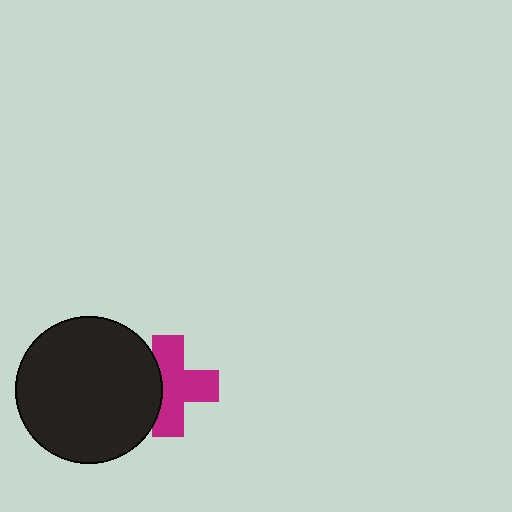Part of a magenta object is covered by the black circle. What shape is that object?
It is a cross.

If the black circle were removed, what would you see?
You would see the complete magenta cross.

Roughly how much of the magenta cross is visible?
Most of it is visible (roughly 69%).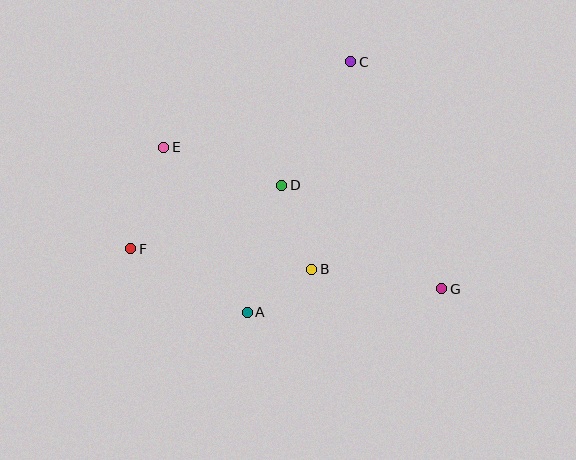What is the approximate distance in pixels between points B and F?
The distance between B and F is approximately 182 pixels.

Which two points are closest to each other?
Points A and B are closest to each other.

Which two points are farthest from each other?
Points F and G are farthest from each other.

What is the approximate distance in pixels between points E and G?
The distance between E and G is approximately 312 pixels.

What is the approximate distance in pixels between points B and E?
The distance between B and E is approximately 192 pixels.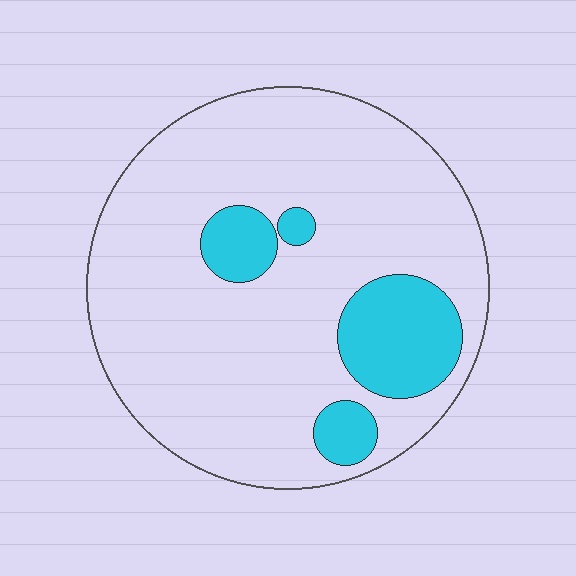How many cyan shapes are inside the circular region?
4.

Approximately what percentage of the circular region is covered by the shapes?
Approximately 15%.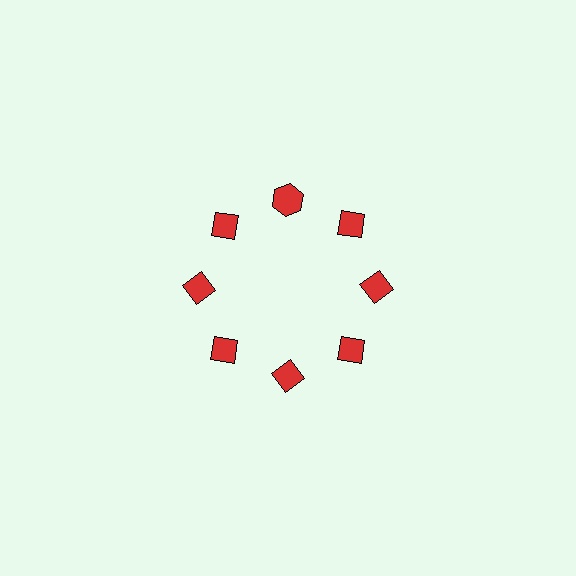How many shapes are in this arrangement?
There are 8 shapes arranged in a ring pattern.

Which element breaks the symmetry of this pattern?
The red hexagon at roughly the 12 o'clock position breaks the symmetry. All other shapes are red diamonds.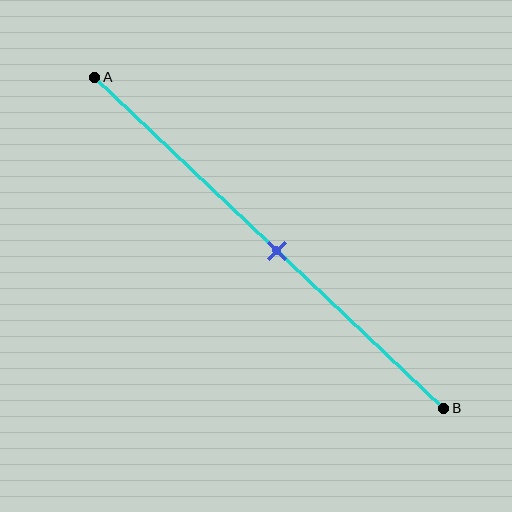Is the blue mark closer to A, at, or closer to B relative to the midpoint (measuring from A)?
The blue mark is approximately at the midpoint of segment AB.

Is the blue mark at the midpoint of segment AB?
Yes, the mark is approximately at the midpoint.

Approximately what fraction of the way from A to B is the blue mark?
The blue mark is approximately 50% of the way from A to B.